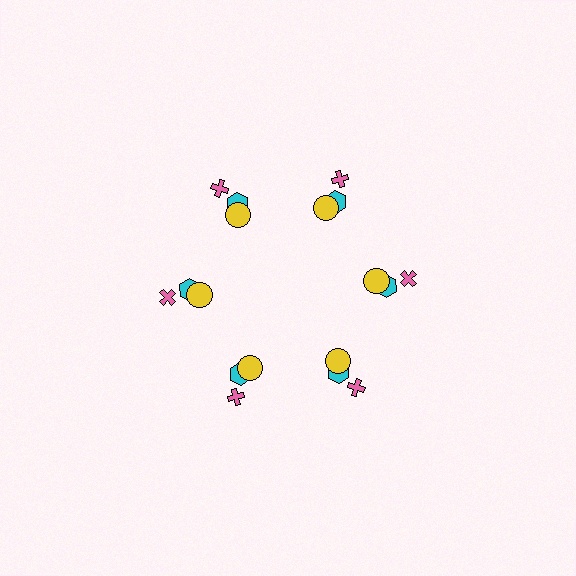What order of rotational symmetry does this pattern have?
This pattern has 6-fold rotational symmetry.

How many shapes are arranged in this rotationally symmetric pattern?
There are 18 shapes, arranged in 6 groups of 3.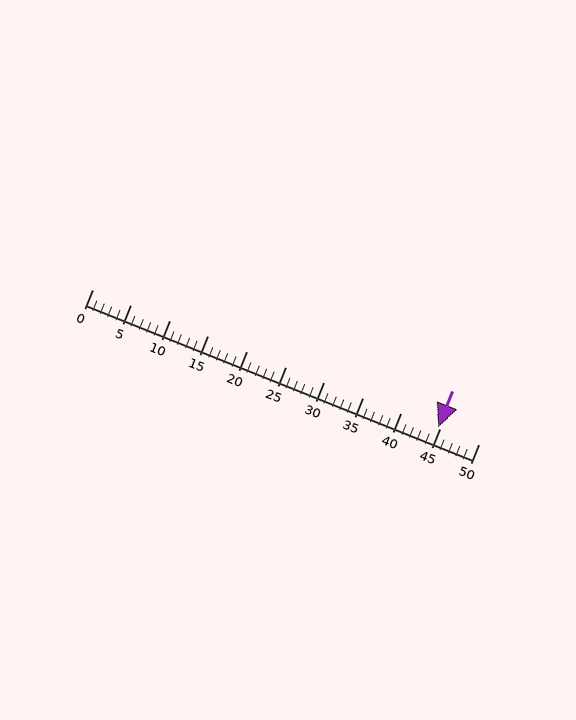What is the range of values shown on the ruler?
The ruler shows values from 0 to 50.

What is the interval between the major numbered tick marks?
The major tick marks are spaced 5 units apart.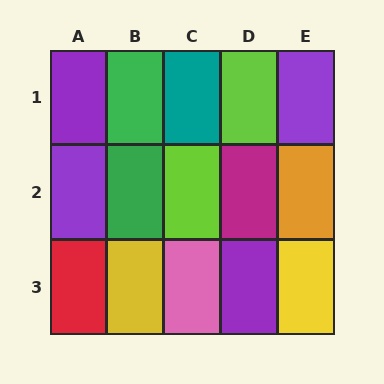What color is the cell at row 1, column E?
Purple.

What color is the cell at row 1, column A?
Purple.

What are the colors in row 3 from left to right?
Red, yellow, pink, purple, yellow.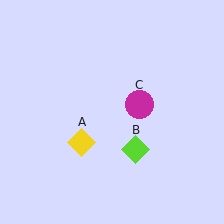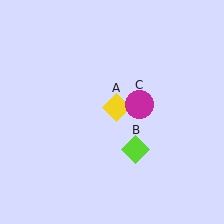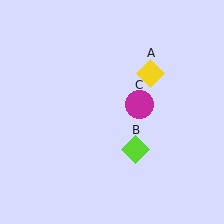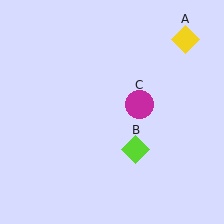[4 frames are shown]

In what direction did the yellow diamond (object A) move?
The yellow diamond (object A) moved up and to the right.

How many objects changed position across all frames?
1 object changed position: yellow diamond (object A).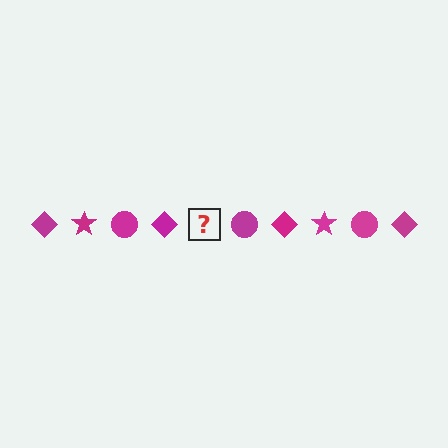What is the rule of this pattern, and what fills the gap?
The rule is that the pattern cycles through diamond, star, circle shapes in magenta. The gap should be filled with a magenta star.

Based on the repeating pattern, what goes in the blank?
The blank should be a magenta star.